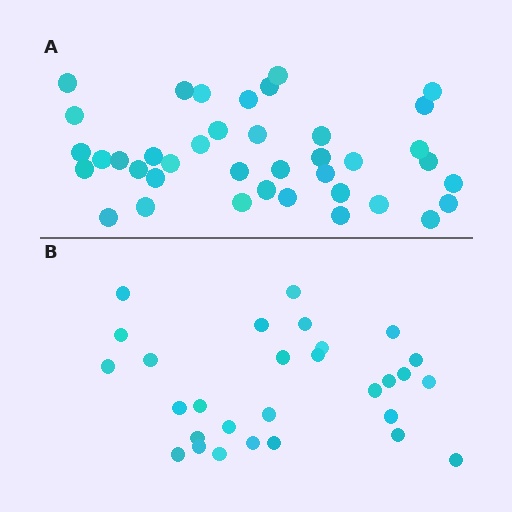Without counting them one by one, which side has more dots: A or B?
Region A (the top region) has more dots.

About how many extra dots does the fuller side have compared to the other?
Region A has roughly 10 or so more dots than region B.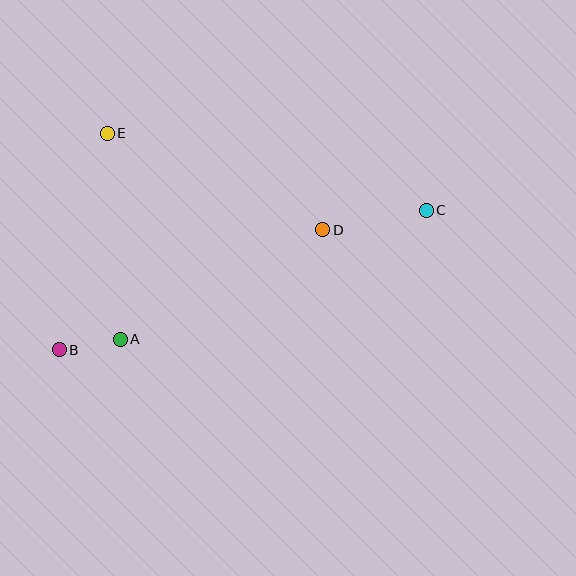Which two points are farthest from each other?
Points B and C are farthest from each other.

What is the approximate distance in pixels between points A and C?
The distance between A and C is approximately 332 pixels.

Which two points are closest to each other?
Points A and B are closest to each other.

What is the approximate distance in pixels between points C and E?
The distance between C and E is approximately 328 pixels.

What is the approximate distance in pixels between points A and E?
The distance between A and E is approximately 207 pixels.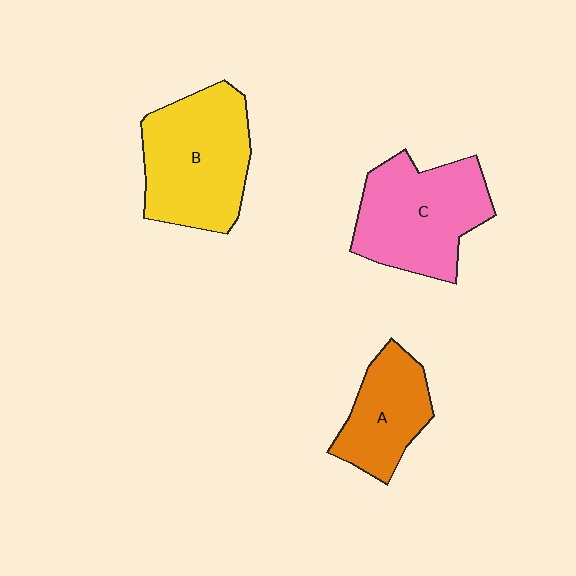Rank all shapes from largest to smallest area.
From largest to smallest: B (yellow), C (pink), A (orange).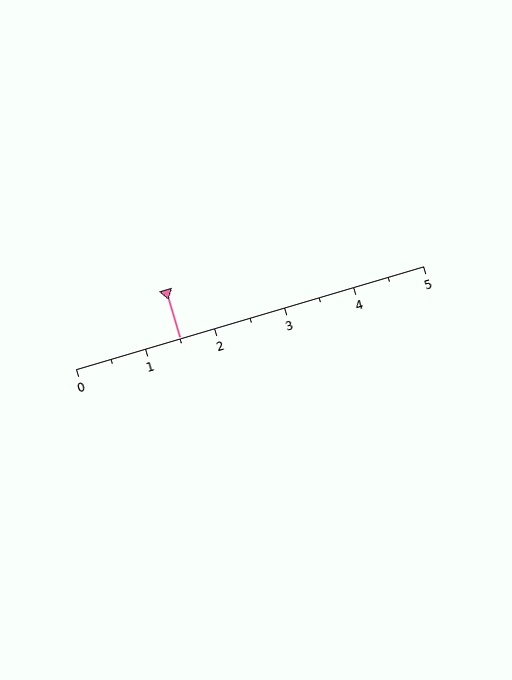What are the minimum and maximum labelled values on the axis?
The axis runs from 0 to 5.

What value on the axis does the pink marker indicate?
The marker indicates approximately 1.5.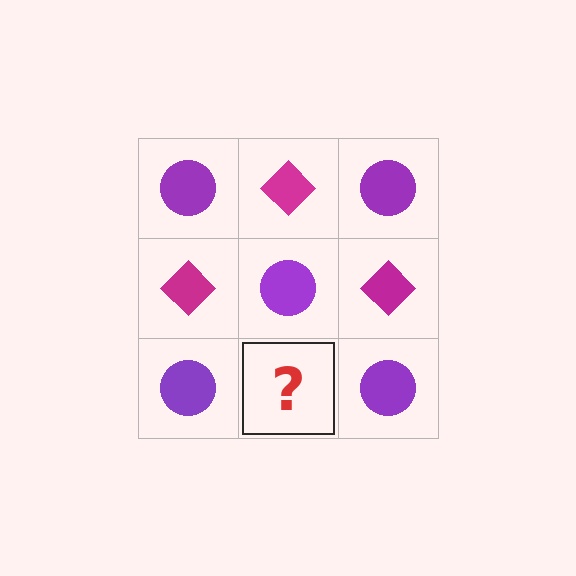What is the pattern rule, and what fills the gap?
The rule is that it alternates purple circle and magenta diamond in a checkerboard pattern. The gap should be filled with a magenta diamond.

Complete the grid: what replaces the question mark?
The question mark should be replaced with a magenta diamond.